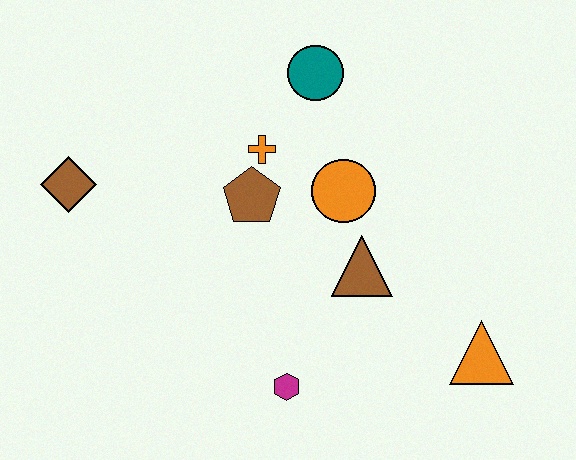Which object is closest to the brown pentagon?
The orange cross is closest to the brown pentagon.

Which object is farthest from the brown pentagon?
The orange triangle is farthest from the brown pentagon.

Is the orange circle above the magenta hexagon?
Yes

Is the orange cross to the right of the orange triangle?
No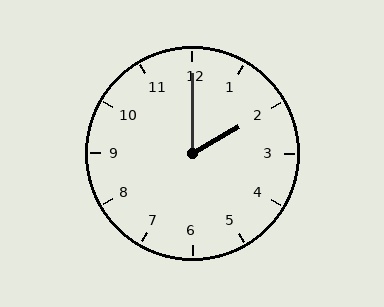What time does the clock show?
2:00.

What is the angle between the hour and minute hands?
Approximately 60 degrees.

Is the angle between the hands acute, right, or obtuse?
It is acute.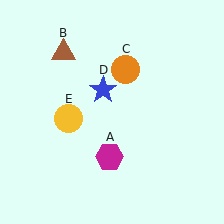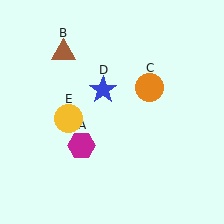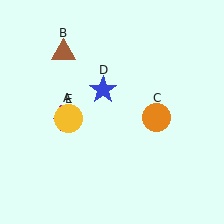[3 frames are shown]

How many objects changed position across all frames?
2 objects changed position: magenta hexagon (object A), orange circle (object C).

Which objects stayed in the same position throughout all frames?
Brown triangle (object B) and blue star (object D) and yellow circle (object E) remained stationary.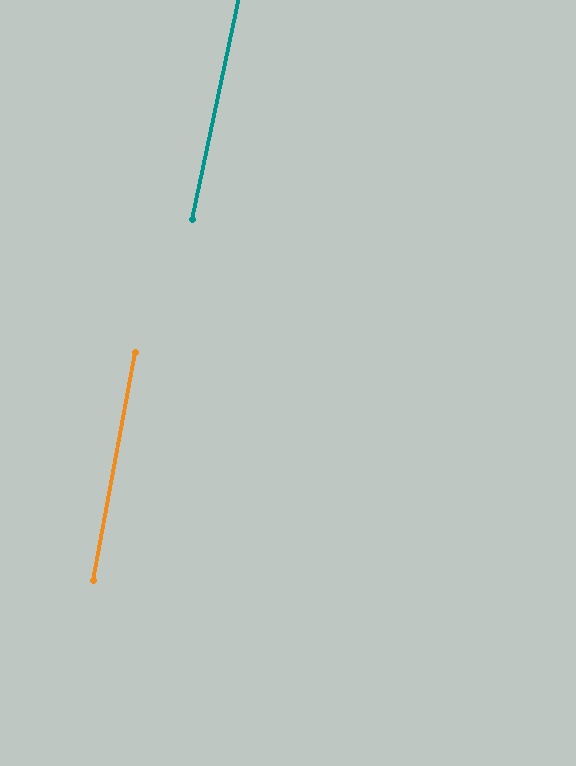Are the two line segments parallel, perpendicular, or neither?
Parallel — their directions differ by only 1.3°.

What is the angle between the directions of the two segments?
Approximately 1 degree.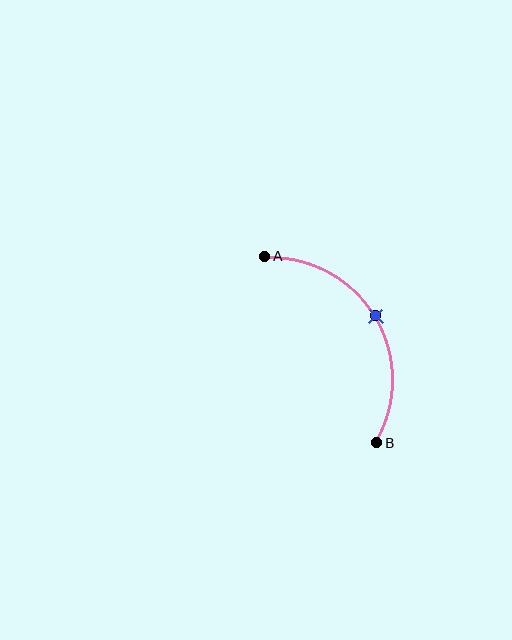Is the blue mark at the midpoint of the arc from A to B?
Yes. The blue mark lies on the arc at equal arc-length from both A and B — it is the arc midpoint.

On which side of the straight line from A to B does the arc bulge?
The arc bulges to the right of the straight line connecting A and B.